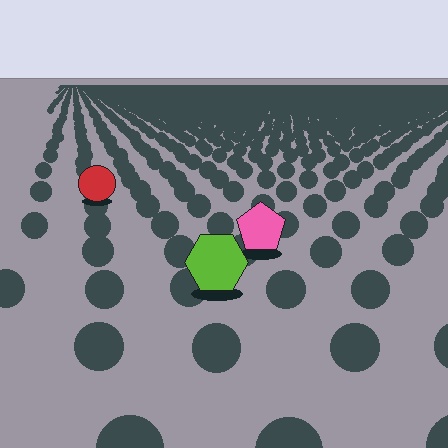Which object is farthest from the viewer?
The red circle is farthest from the viewer. It appears smaller and the ground texture around it is denser.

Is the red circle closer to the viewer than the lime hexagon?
No. The lime hexagon is closer — you can tell from the texture gradient: the ground texture is coarser near it.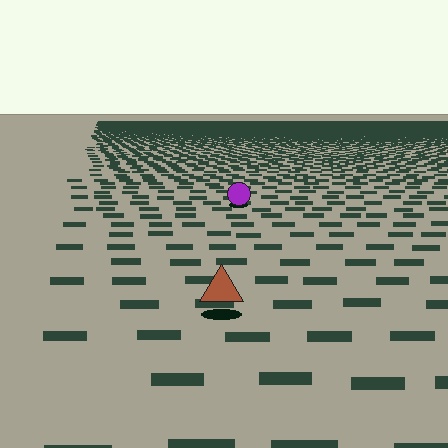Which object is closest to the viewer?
The brown triangle is closest. The texture marks near it are larger and more spread out.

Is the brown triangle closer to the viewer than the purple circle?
Yes. The brown triangle is closer — you can tell from the texture gradient: the ground texture is coarser near it.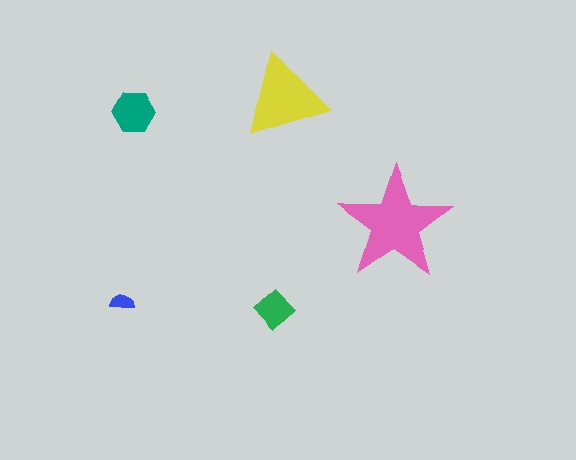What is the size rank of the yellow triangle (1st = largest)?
2nd.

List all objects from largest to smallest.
The pink star, the yellow triangle, the teal hexagon, the green diamond, the blue semicircle.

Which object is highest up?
The yellow triangle is topmost.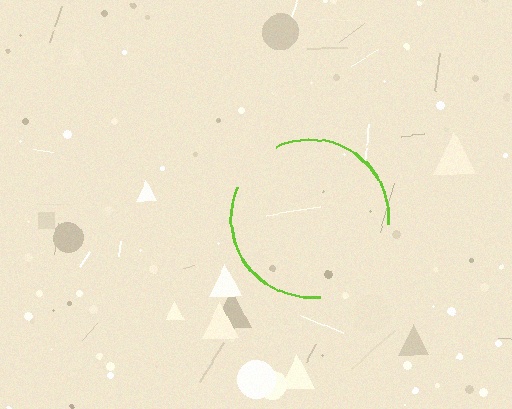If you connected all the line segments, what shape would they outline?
They would outline a circle.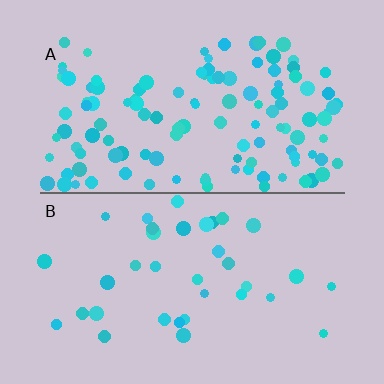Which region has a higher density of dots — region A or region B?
A (the top).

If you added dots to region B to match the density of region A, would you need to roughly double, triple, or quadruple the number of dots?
Approximately triple.